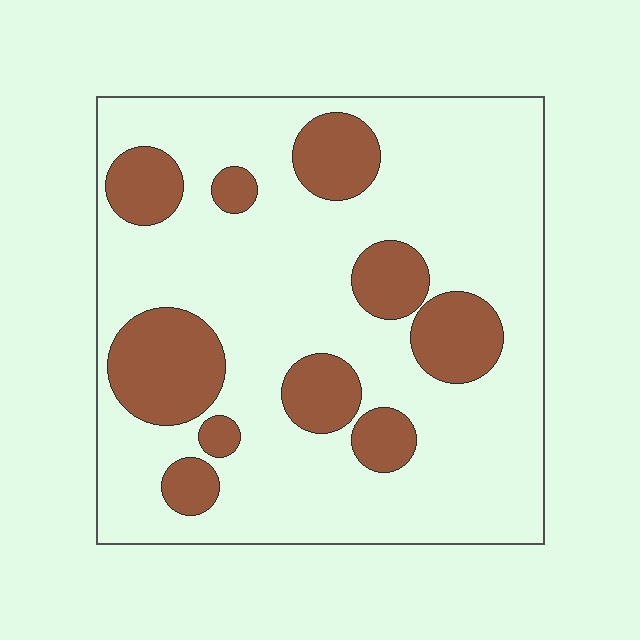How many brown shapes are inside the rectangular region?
10.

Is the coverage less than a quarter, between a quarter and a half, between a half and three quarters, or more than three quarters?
Less than a quarter.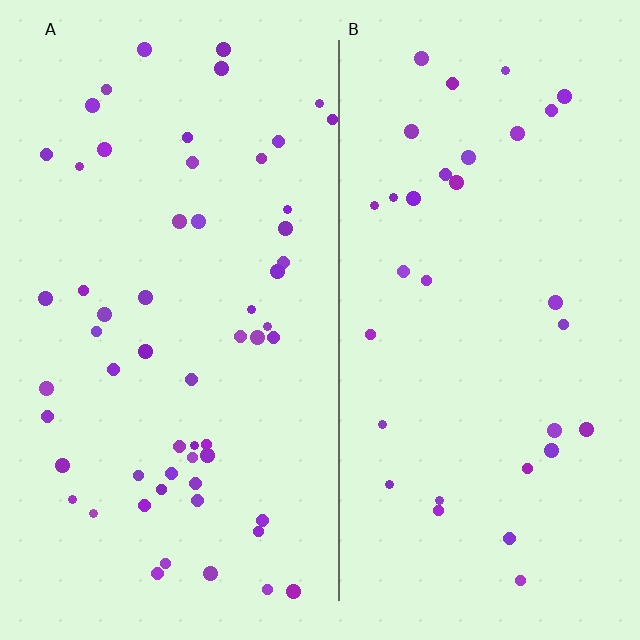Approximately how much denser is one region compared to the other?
Approximately 1.7× — region A over region B.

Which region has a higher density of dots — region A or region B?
A (the left).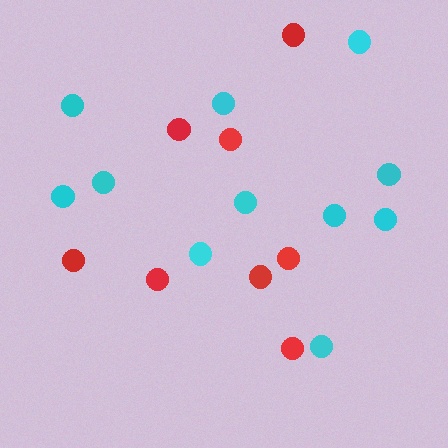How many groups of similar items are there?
There are 2 groups: one group of red circles (8) and one group of cyan circles (11).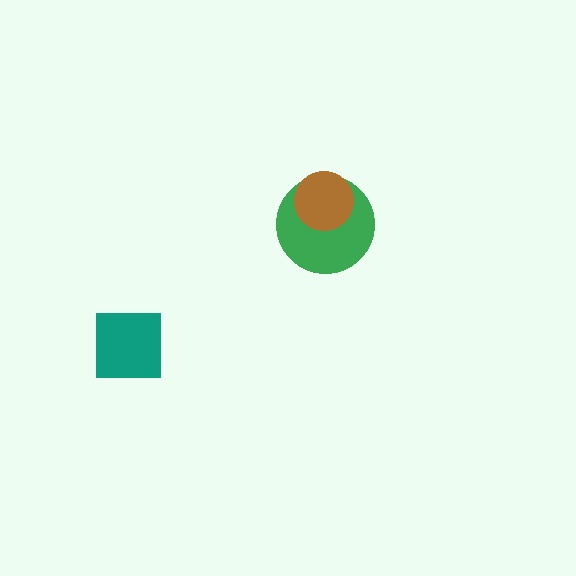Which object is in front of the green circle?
The brown circle is in front of the green circle.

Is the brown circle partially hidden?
No, no other shape covers it.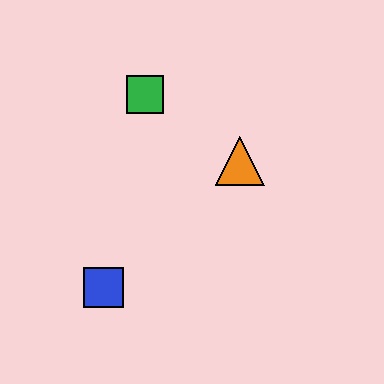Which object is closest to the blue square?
The orange triangle is closest to the blue square.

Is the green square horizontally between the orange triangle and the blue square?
Yes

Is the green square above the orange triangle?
Yes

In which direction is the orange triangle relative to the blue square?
The orange triangle is to the right of the blue square.